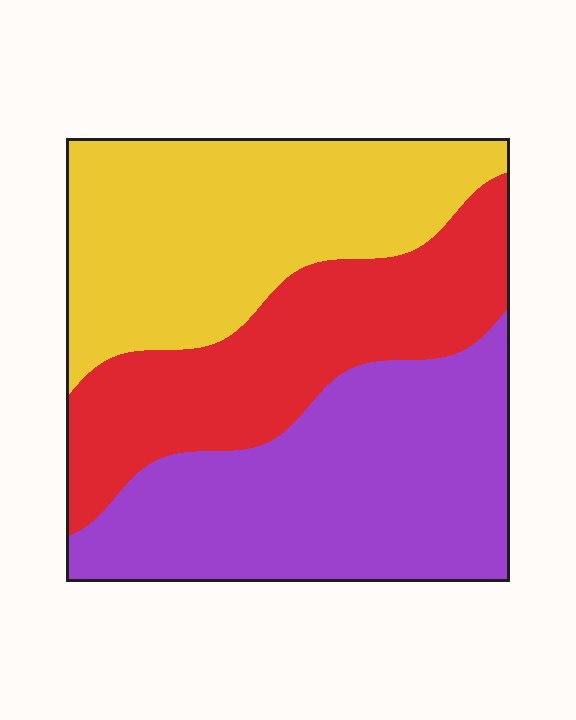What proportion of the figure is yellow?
Yellow takes up about one third (1/3) of the figure.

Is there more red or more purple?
Purple.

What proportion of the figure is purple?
Purple takes up about three eighths (3/8) of the figure.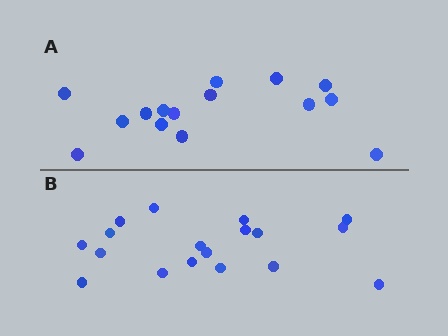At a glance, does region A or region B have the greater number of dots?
Region B (the bottom region) has more dots.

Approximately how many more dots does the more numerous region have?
Region B has just a few more — roughly 2 or 3 more dots than region A.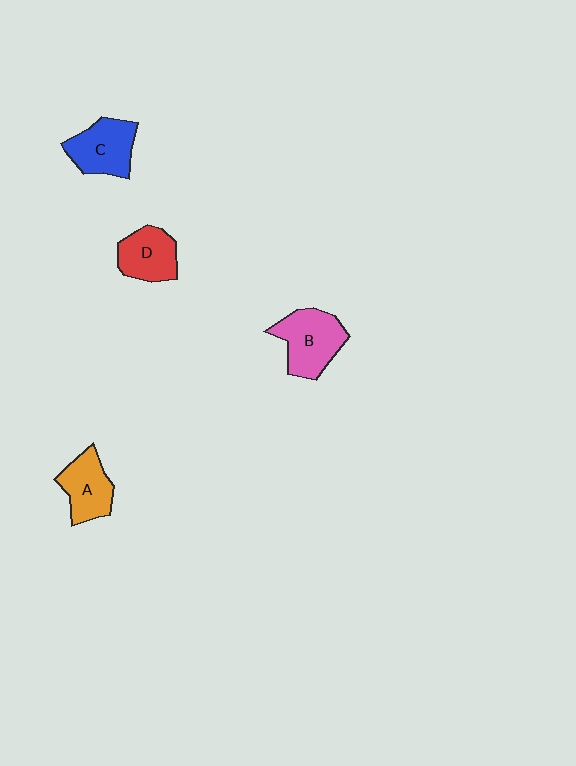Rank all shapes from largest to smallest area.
From largest to smallest: B (pink), C (blue), A (orange), D (red).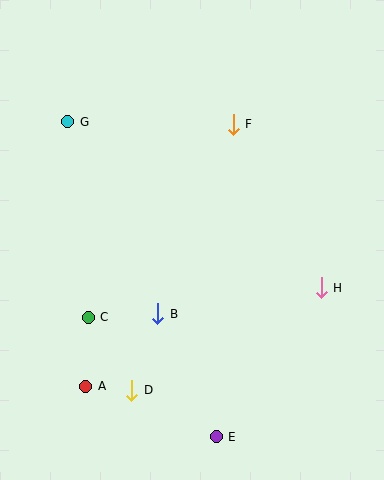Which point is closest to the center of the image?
Point B at (158, 314) is closest to the center.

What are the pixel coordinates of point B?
Point B is at (158, 314).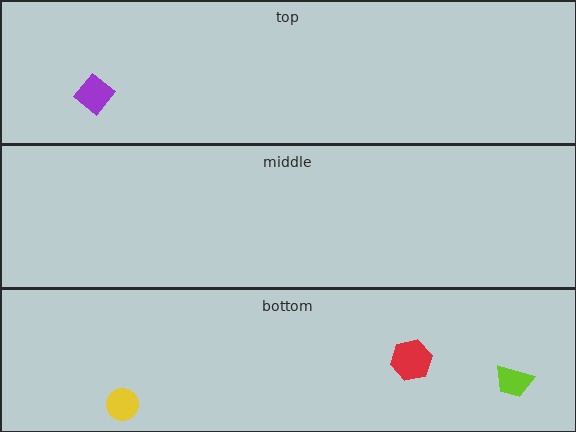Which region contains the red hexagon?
The bottom region.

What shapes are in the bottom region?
The red hexagon, the lime trapezoid, the yellow circle.